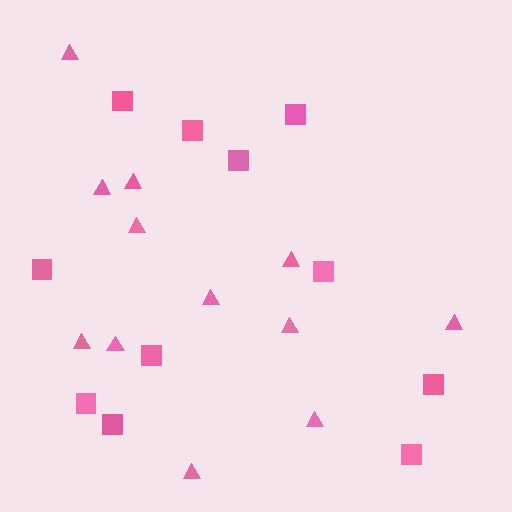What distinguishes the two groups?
There are 2 groups: one group of squares (11) and one group of triangles (12).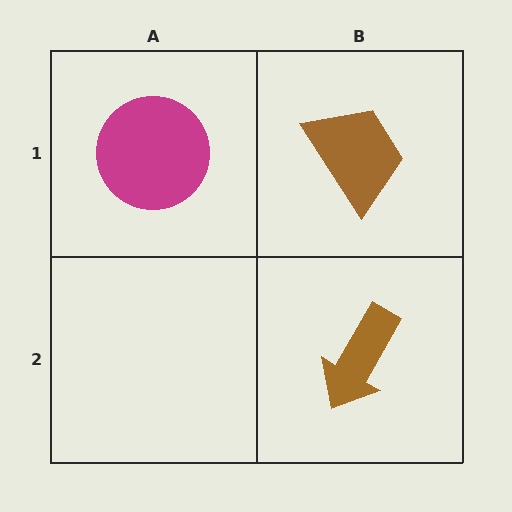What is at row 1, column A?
A magenta circle.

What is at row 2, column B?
A brown arrow.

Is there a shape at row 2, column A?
No, that cell is empty.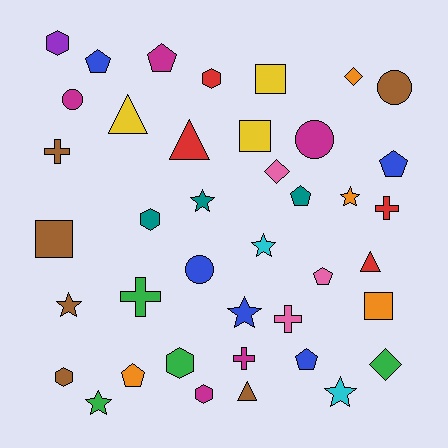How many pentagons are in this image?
There are 7 pentagons.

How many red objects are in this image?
There are 4 red objects.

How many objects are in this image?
There are 40 objects.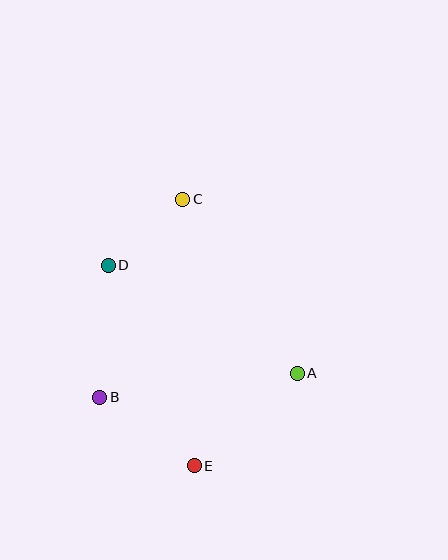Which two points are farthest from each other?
Points C and E are farthest from each other.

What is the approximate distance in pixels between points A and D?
The distance between A and D is approximately 218 pixels.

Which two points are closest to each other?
Points C and D are closest to each other.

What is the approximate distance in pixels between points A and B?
The distance between A and B is approximately 199 pixels.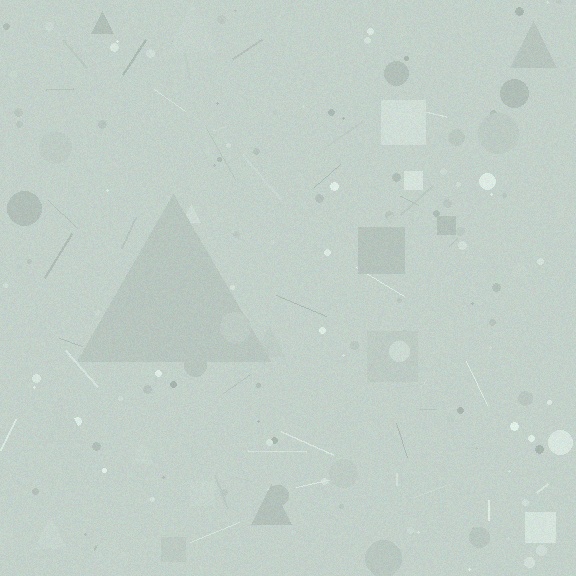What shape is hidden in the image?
A triangle is hidden in the image.